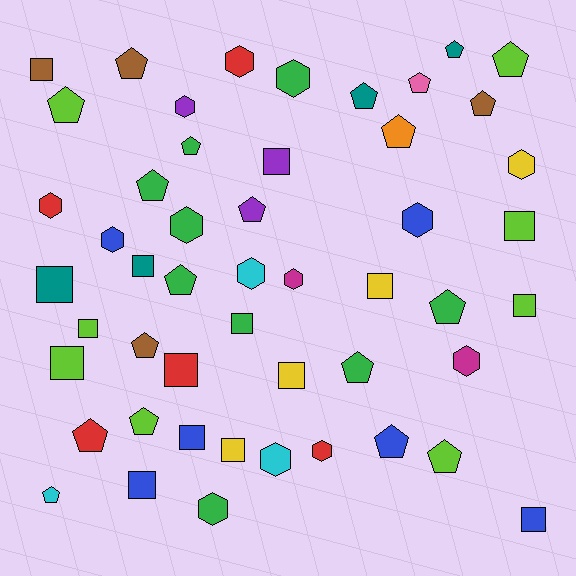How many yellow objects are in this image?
There are 4 yellow objects.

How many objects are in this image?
There are 50 objects.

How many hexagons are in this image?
There are 14 hexagons.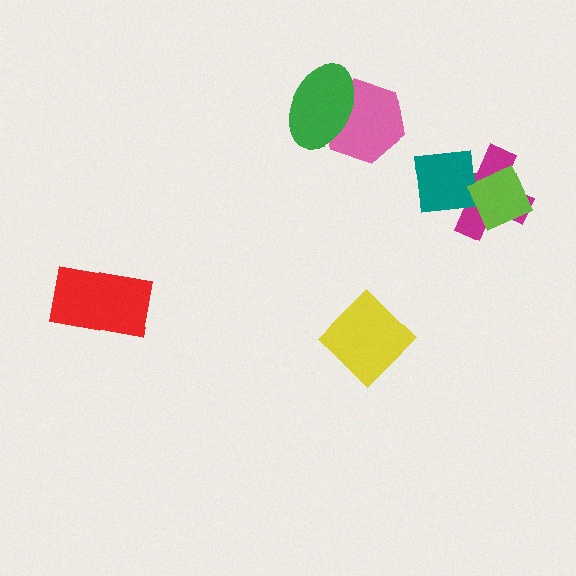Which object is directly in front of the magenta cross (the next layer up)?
The teal square is directly in front of the magenta cross.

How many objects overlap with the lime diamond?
2 objects overlap with the lime diamond.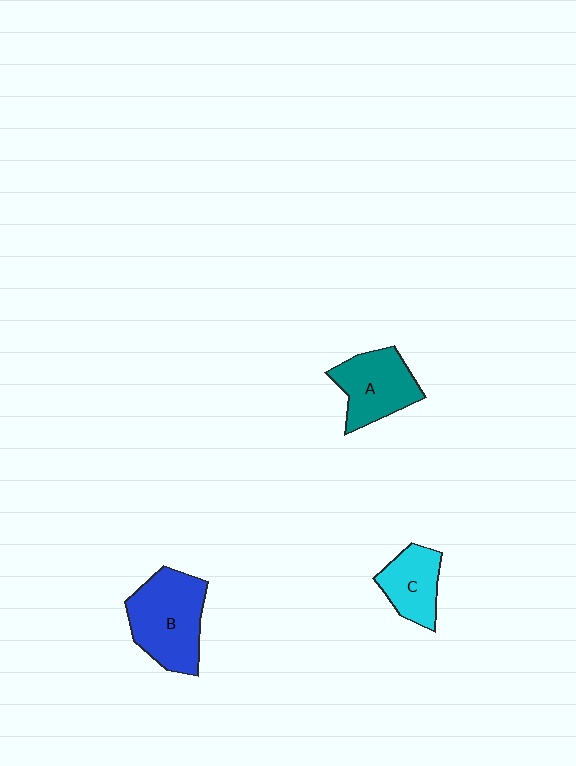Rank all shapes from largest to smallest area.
From largest to smallest: B (blue), A (teal), C (cyan).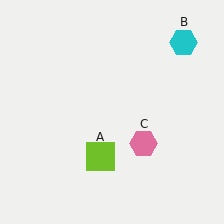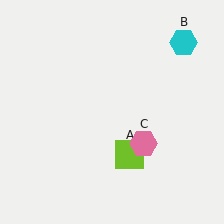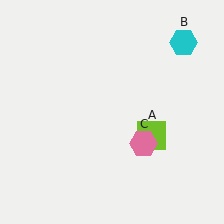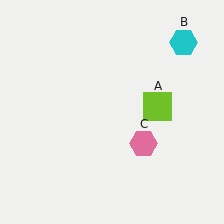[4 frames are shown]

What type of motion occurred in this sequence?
The lime square (object A) rotated counterclockwise around the center of the scene.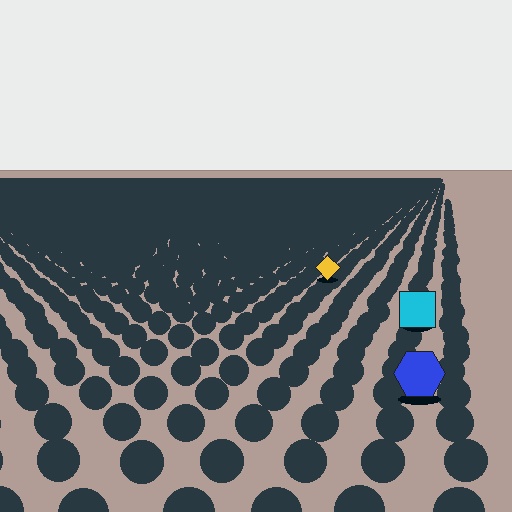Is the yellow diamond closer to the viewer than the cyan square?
No. The cyan square is closer — you can tell from the texture gradient: the ground texture is coarser near it.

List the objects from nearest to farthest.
From nearest to farthest: the blue hexagon, the cyan square, the yellow diamond.